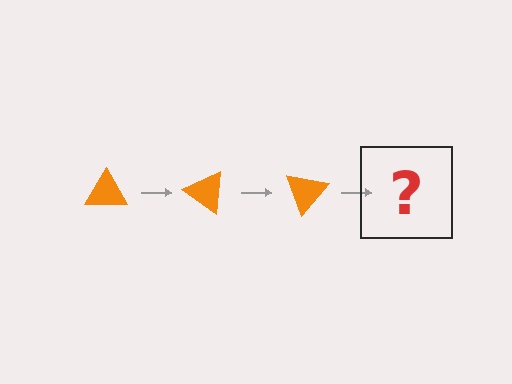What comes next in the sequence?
The next element should be an orange triangle rotated 105 degrees.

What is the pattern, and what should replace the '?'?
The pattern is that the triangle rotates 35 degrees each step. The '?' should be an orange triangle rotated 105 degrees.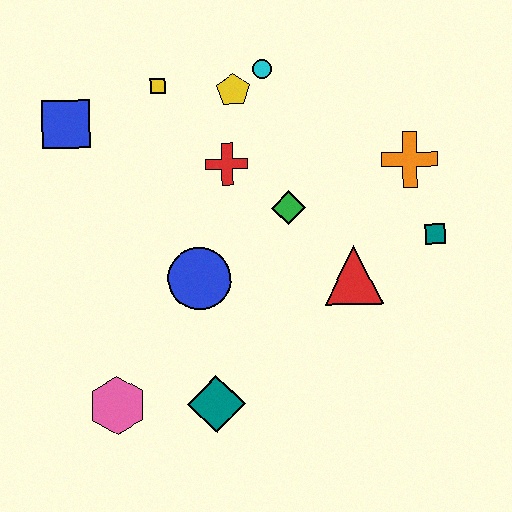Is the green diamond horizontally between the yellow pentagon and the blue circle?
No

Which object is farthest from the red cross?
The pink hexagon is farthest from the red cross.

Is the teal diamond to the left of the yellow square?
No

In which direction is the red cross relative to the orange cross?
The red cross is to the left of the orange cross.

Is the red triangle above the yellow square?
No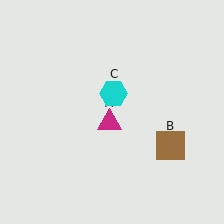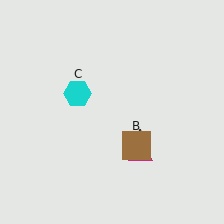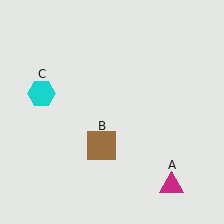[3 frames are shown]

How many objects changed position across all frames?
3 objects changed position: magenta triangle (object A), brown square (object B), cyan hexagon (object C).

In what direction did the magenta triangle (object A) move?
The magenta triangle (object A) moved down and to the right.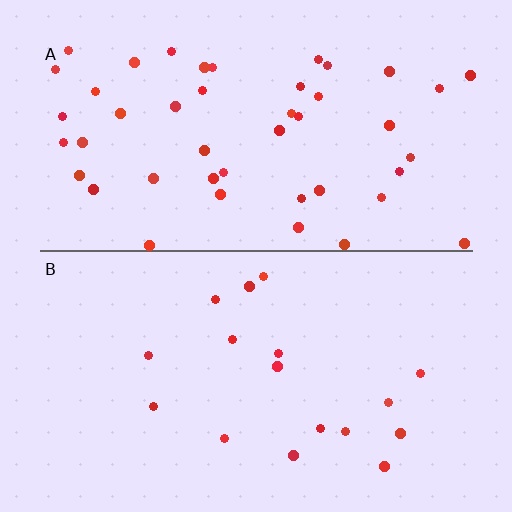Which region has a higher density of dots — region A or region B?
A (the top).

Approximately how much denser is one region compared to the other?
Approximately 2.6× — region A over region B.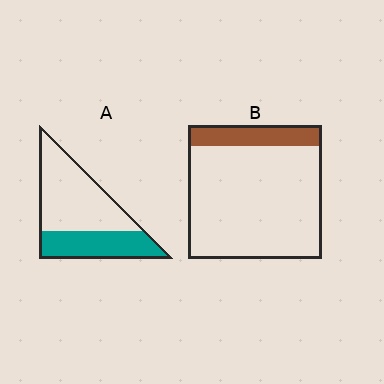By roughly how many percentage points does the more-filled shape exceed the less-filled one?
By roughly 20 percentage points (A over B).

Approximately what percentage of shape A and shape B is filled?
A is approximately 35% and B is approximately 15%.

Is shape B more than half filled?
No.